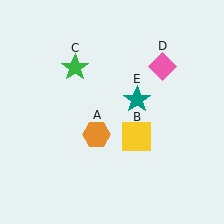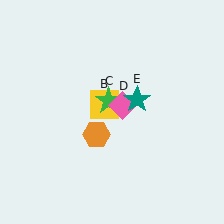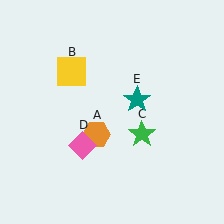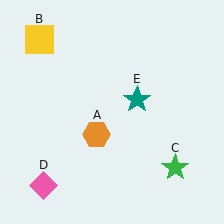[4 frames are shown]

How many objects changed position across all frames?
3 objects changed position: yellow square (object B), green star (object C), pink diamond (object D).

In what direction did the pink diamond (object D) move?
The pink diamond (object D) moved down and to the left.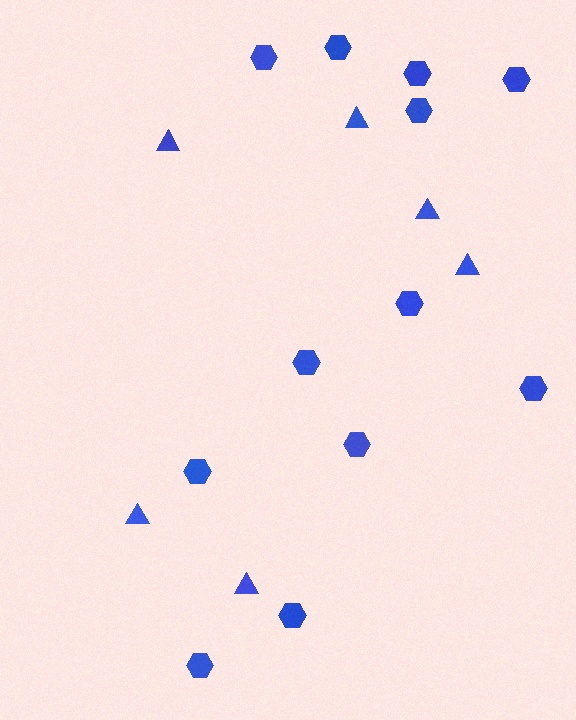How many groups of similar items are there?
There are 2 groups: one group of hexagons (12) and one group of triangles (6).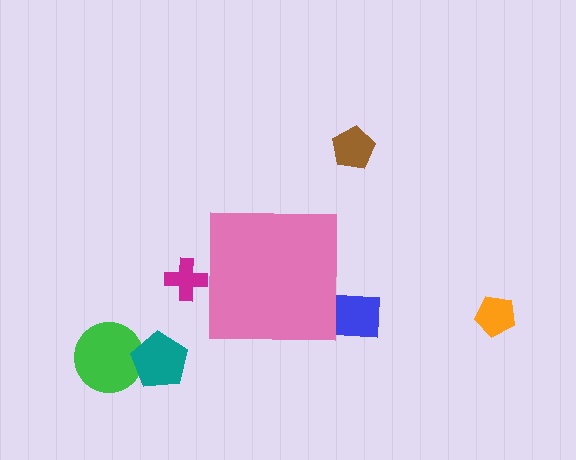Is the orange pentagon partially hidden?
No, the orange pentagon is fully visible.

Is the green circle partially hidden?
No, the green circle is fully visible.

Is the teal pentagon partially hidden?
No, the teal pentagon is fully visible.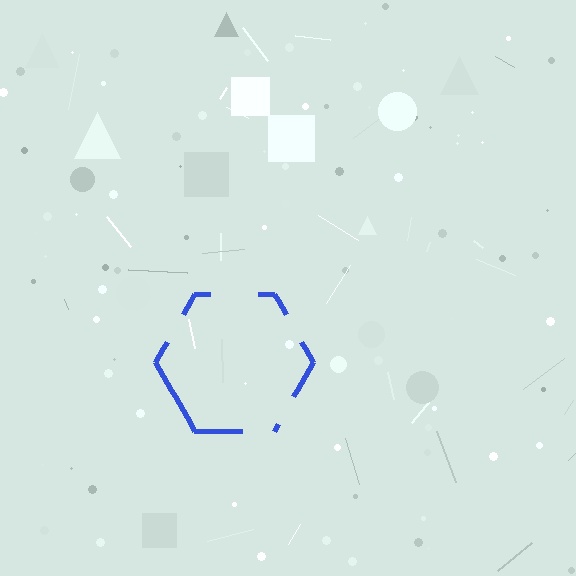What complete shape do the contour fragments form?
The contour fragments form a hexagon.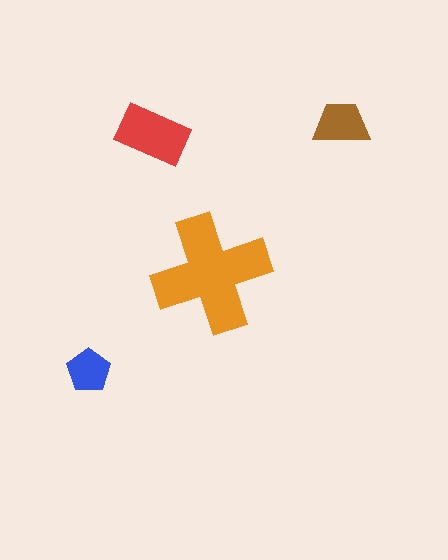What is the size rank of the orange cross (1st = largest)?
1st.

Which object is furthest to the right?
The brown trapezoid is rightmost.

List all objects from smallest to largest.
The blue pentagon, the brown trapezoid, the red rectangle, the orange cross.